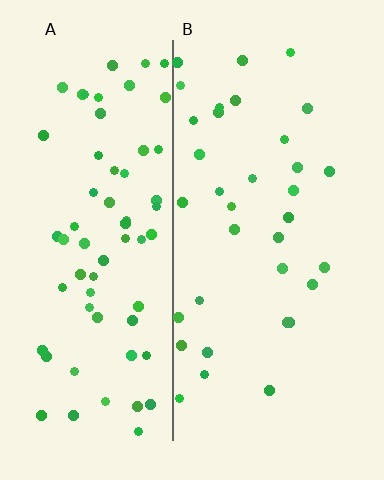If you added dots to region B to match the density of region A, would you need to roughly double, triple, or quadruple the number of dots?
Approximately double.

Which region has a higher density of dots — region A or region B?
A (the left).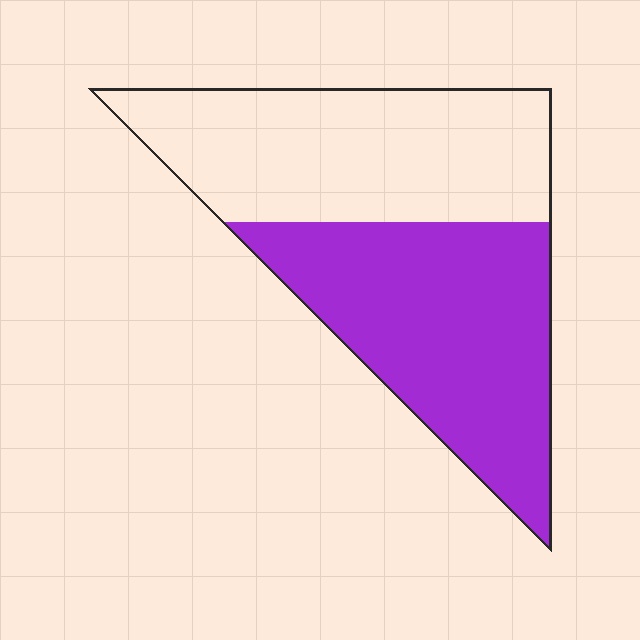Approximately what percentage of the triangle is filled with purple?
Approximately 50%.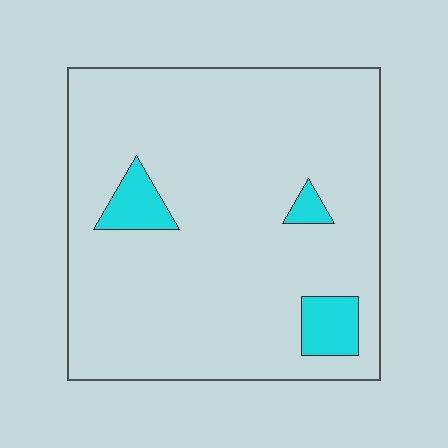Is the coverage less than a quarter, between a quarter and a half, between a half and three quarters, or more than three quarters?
Less than a quarter.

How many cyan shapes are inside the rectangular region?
3.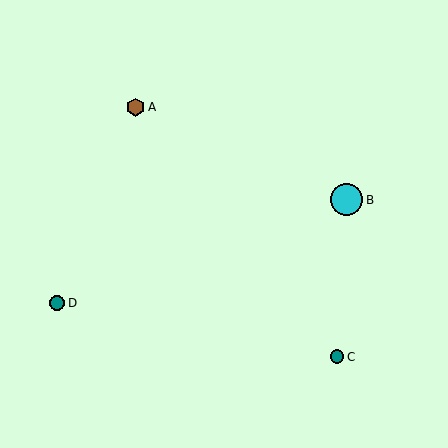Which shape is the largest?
The cyan circle (labeled B) is the largest.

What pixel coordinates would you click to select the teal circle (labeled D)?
Click at (57, 303) to select the teal circle D.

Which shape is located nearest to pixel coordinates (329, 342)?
The teal circle (labeled C) at (337, 357) is nearest to that location.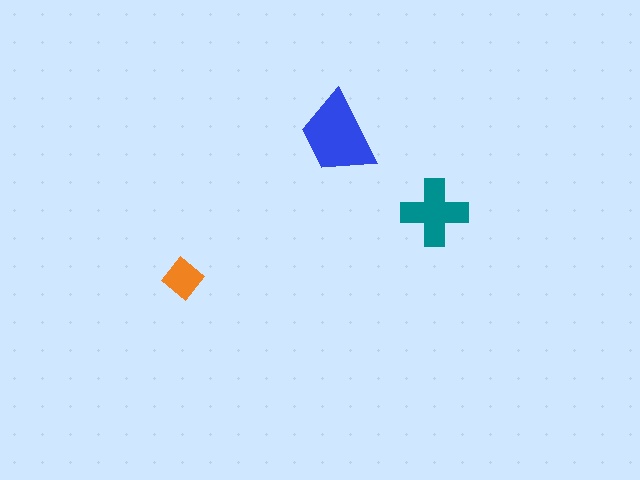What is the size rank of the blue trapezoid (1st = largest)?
1st.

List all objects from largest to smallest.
The blue trapezoid, the teal cross, the orange diamond.